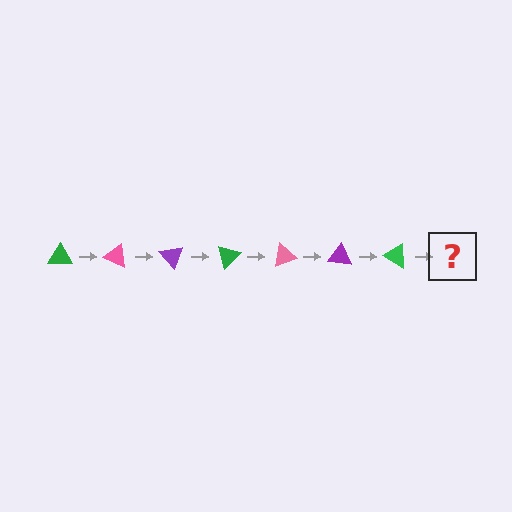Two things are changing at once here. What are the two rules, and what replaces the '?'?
The two rules are that it rotates 25 degrees each step and the color cycles through green, pink, and purple. The '?' should be a pink triangle, rotated 175 degrees from the start.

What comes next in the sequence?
The next element should be a pink triangle, rotated 175 degrees from the start.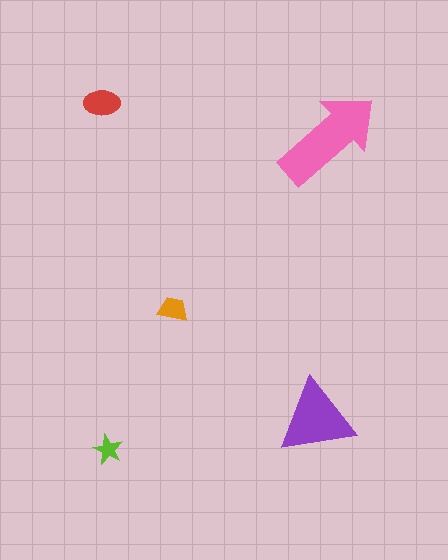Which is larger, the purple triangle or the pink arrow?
The pink arrow.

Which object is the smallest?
The lime star.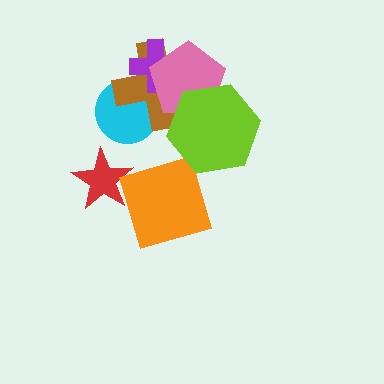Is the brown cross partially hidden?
Yes, it is partially covered by another shape.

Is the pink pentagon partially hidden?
Yes, it is partially covered by another shape.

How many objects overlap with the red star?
0 objects overlap with the red star.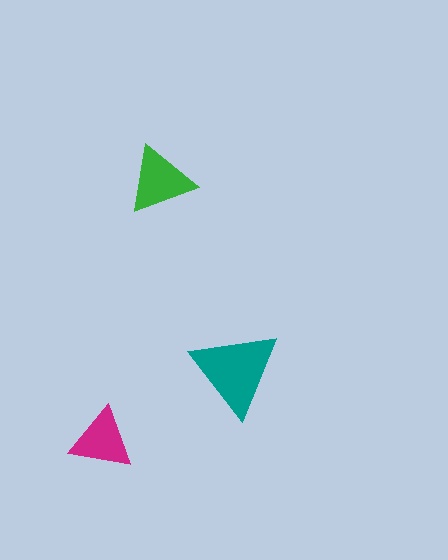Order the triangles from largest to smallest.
the teal one, the green one, the magenta one.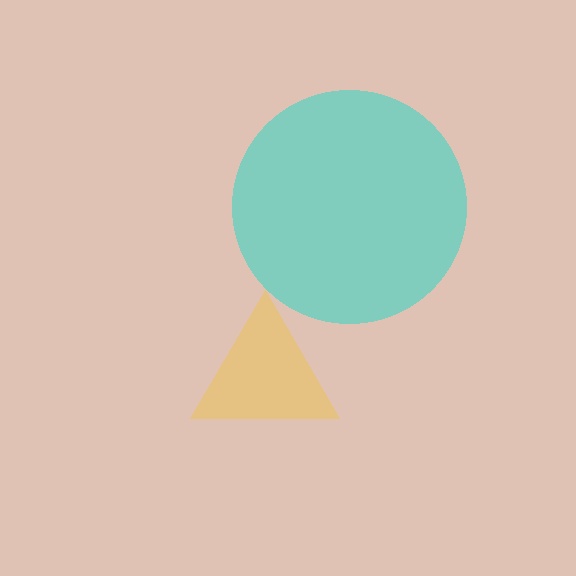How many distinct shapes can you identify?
There are 2 distinct shapes: a cyan circle, a yellow triangle.